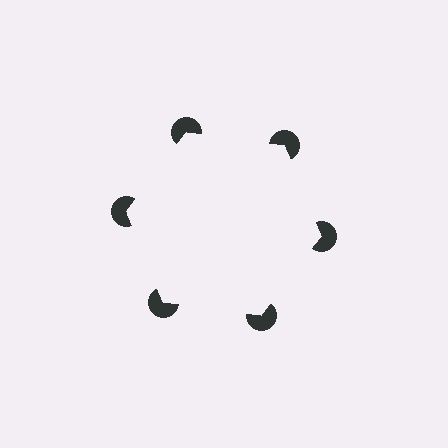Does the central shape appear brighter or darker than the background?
It typically appears slightly brighter than the background, even though no actual brightness change is drawn.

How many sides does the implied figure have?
6 sides.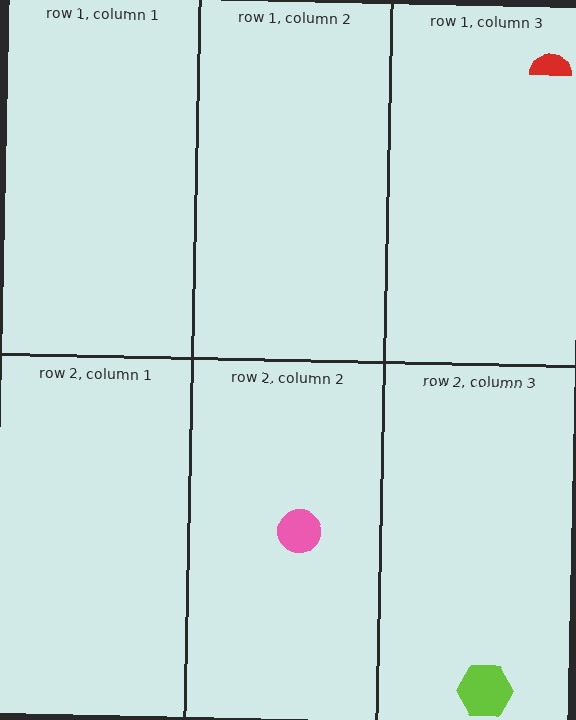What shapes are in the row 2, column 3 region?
The lime hexagon.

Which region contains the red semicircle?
The row 1, column 3 region.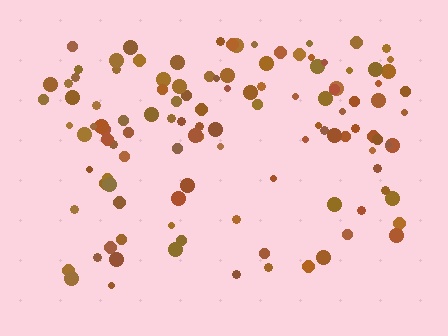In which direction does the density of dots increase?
From bottom to top, with the top side densest.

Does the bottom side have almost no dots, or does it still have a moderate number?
Still a moderate number, just noticeably fewer than the top.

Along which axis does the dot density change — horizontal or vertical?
Vertical.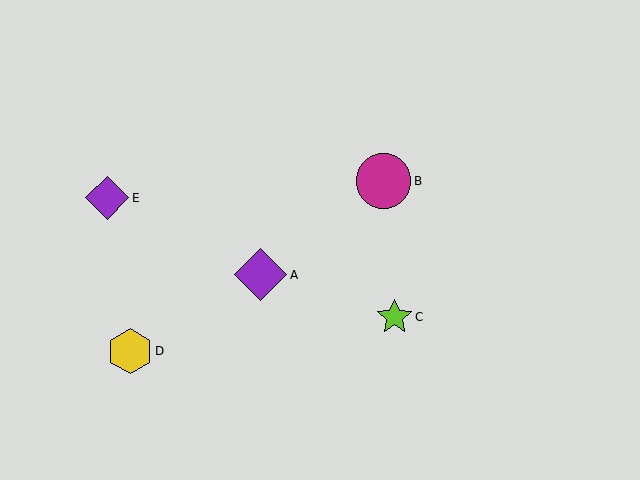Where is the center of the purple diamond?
The center of the purple diamond is at (261, 275).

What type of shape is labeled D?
Shape D is a yellow hexagon.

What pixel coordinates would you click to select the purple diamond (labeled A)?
Click at (261, 275) to select the purple diamond A.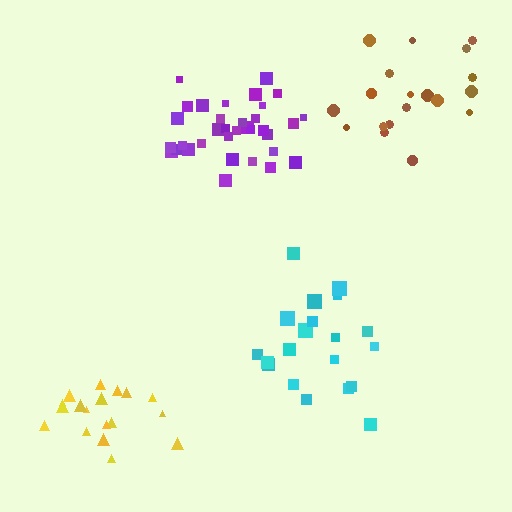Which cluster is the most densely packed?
Purple.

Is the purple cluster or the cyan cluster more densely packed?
Purple.